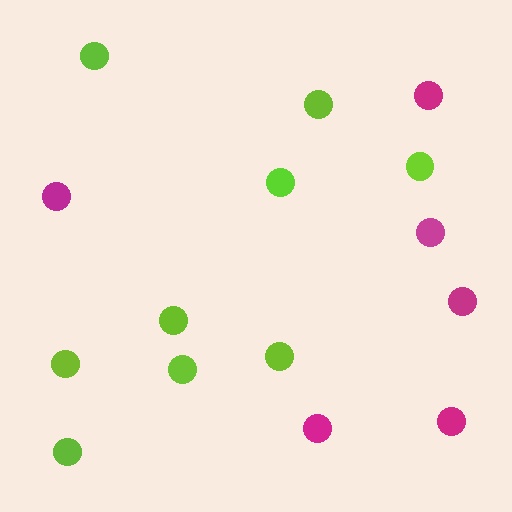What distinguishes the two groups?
There are 2 groups: one group of magenta circles (6) and one group of lime circles (9).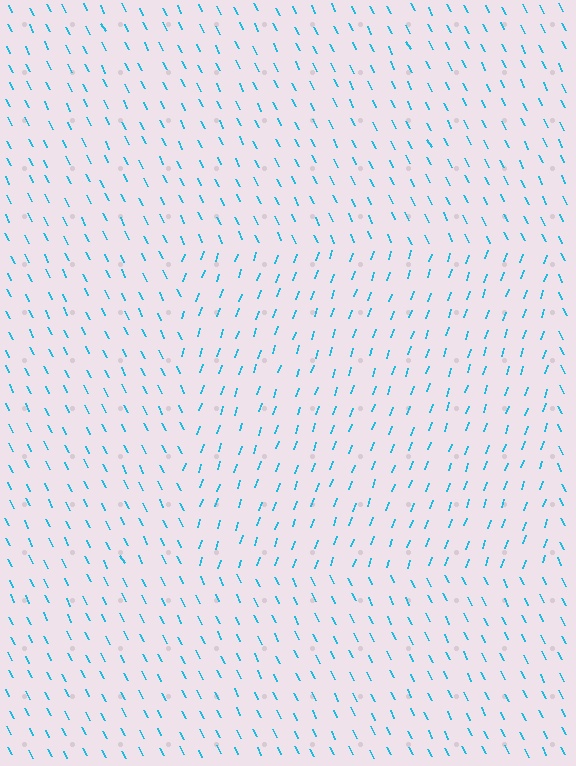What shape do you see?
I see a rectangle.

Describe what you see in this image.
The image is filled with small cyan line segments. A rectangle region in the image has lines oriented differently from the surrounding lines, creating a visible texture boundary.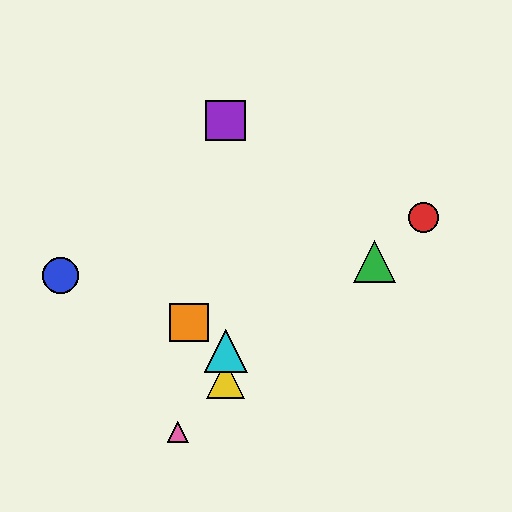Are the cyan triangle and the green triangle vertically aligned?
No, the cyan triangle is at x≈226 and the green triangle is at x≈375.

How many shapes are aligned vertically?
3 shapes (the yellow triangle, the purple square, the cyan triangle) are aligned vertically.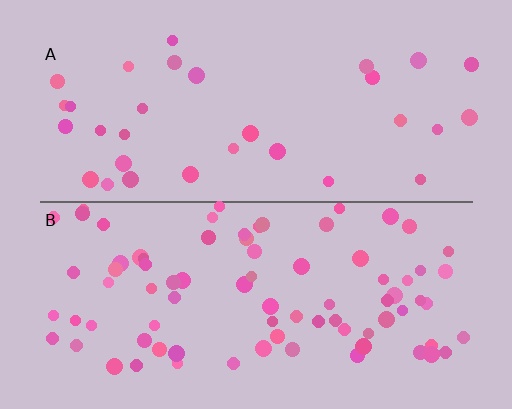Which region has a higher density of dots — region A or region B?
B (the bottom).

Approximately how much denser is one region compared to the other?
Approximately 2.5× — region B over region A.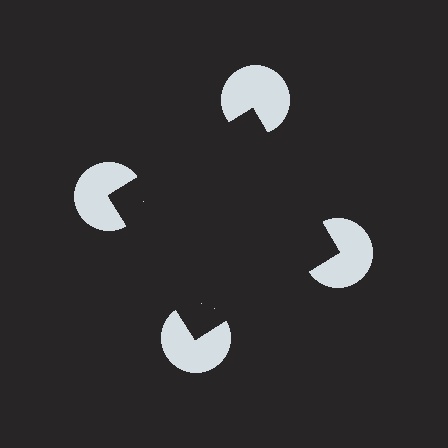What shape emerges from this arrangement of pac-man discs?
An illusory square — its edges are inferred from the aligned wedge cuts in the pac-man discs, not physically drawn.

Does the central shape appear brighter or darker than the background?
It typically appears slightly darker than the background, even though no actual brightness change is drawn.